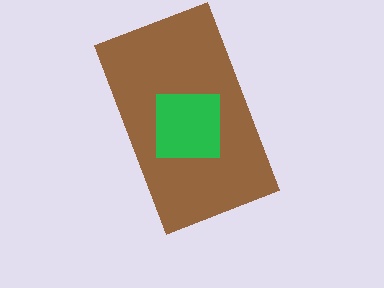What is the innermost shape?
The green square.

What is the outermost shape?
The brown rectangle.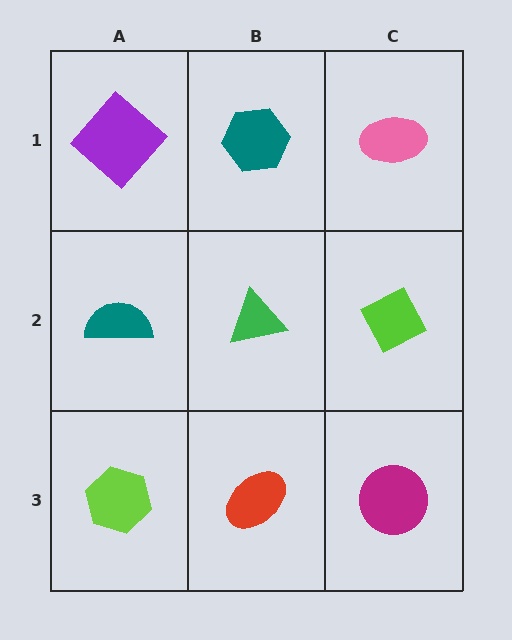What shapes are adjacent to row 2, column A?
A purple diamond (row 1, column A), a lime hexagon (row 3, column A), a green triangle (row 2, column B).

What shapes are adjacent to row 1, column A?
A teal semicircle (row 2, column A), a teal hexagon (row 1, column B).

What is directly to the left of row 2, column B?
A teal semicircle.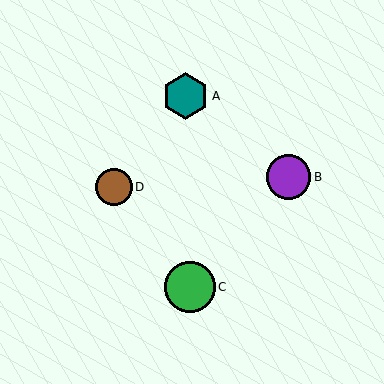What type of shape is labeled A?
Shape A is a teal hexagon.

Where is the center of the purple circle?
The center of the purple circle is at (289, 177).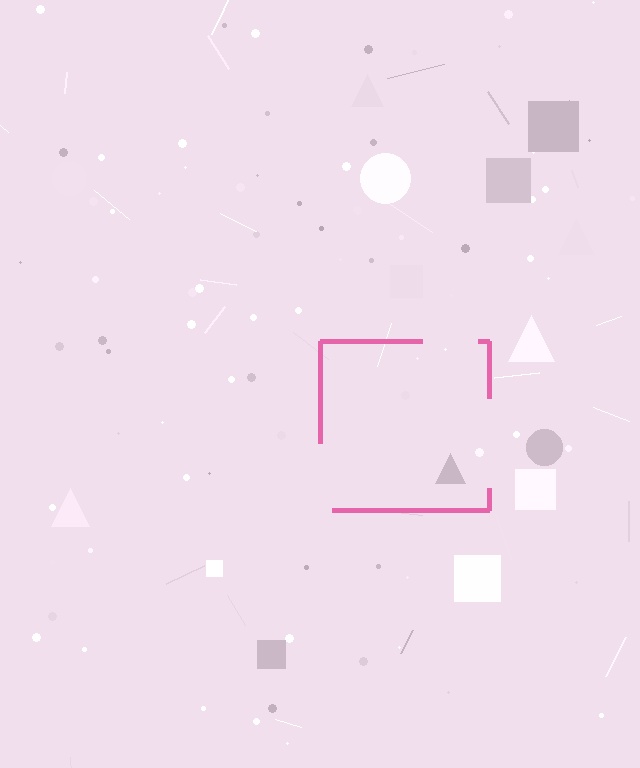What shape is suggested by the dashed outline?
The dashed outline suggests a square.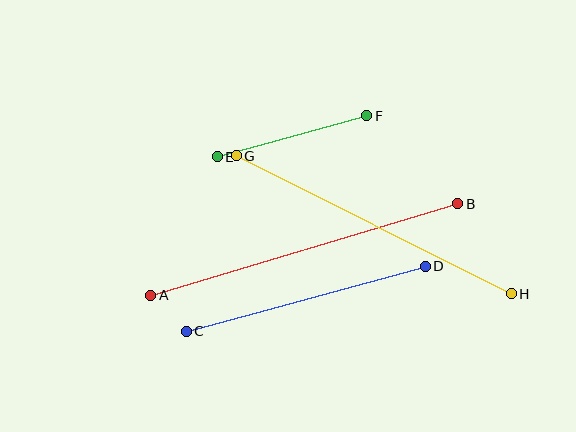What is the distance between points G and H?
The distance is approximately 308 pixels.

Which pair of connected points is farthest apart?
Points A and B are farthest apart.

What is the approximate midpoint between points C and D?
The midpoint is at approximately (306, 299) pixels.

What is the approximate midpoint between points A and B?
The midpoint is at approximately (304, 249) pixels.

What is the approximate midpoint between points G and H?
The midpoint is at approximately (374, 225) pixels.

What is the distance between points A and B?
The distance is approximately 321 pixels.